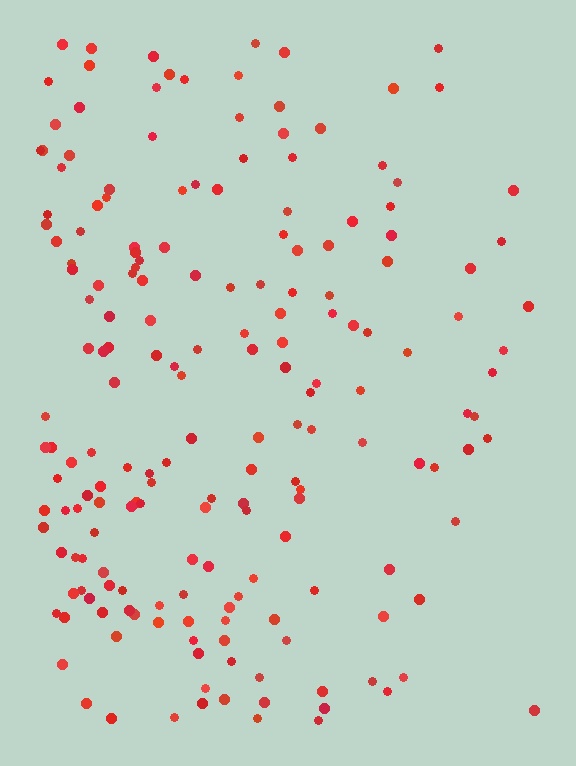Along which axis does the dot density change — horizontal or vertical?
Horizontal.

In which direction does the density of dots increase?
From right to left, with the left side densest.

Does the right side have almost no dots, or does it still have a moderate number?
Still a moderate number, just noticeably fewer than the left.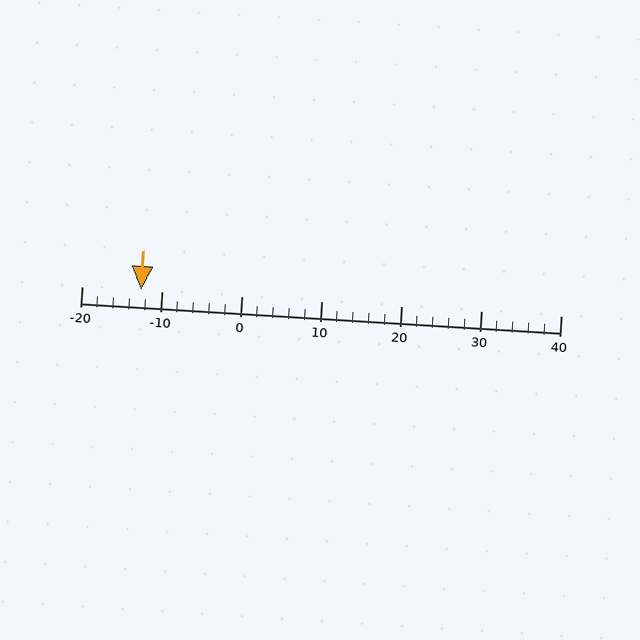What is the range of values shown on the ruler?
The ruler shows values from -20 to 40.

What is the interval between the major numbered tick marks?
The major tick marks are spaced 10 units apart.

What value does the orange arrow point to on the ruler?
The orange arrow points to approximately -13.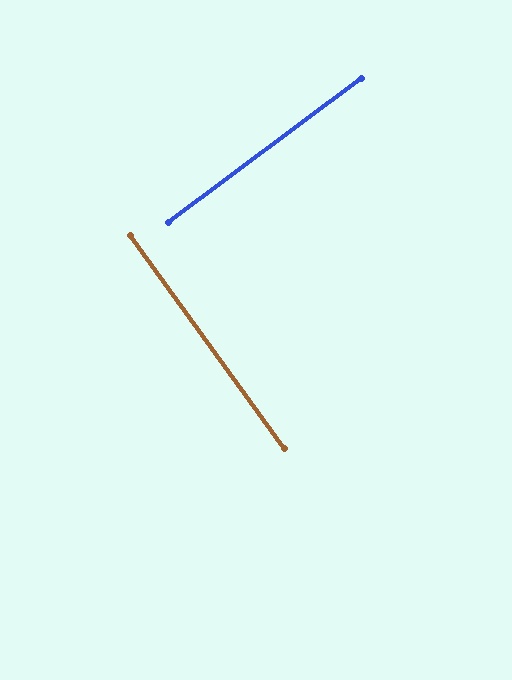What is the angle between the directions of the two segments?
Approximately 89 degrees.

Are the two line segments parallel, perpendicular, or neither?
Perpendicular — they meet at approximately 89°.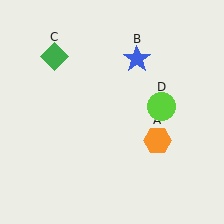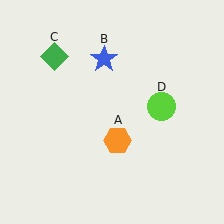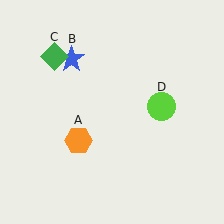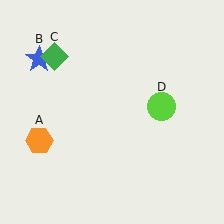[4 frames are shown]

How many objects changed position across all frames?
2 objects changed position: orange hexagon (object A), blue star (object B).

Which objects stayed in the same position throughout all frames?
Green diamond (object C) and lime circle (object D) remained stationary.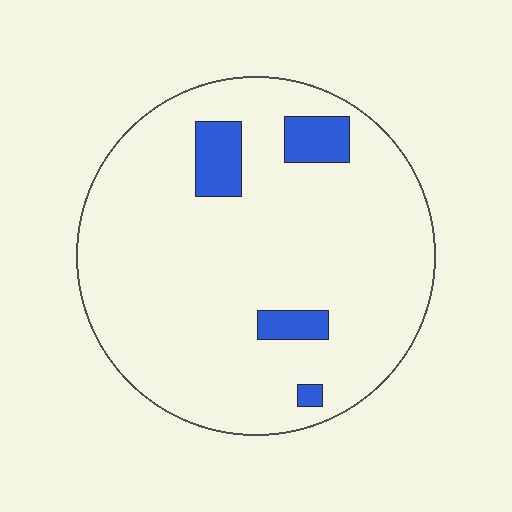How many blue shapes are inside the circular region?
4.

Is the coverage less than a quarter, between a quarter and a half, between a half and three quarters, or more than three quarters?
Less than a quarter.